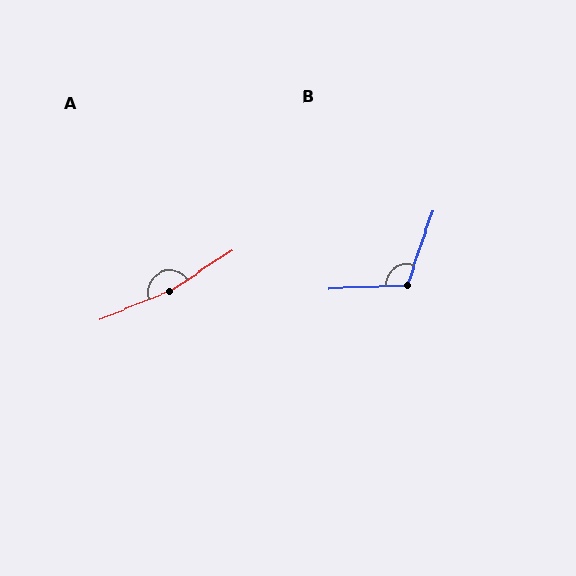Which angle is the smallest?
B, at approximately 112 degrees.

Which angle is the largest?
A, at approximately 169 degrees.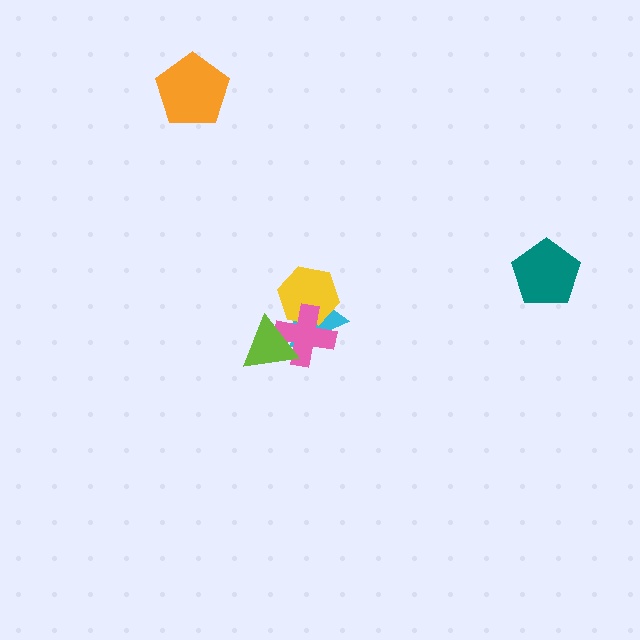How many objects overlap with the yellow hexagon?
2 objects overlap with the yellow hexagon.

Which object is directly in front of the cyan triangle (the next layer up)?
The yellow hexagon is directly in front of the cyan triangle.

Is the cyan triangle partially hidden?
Yes, it is partially covered by another shape.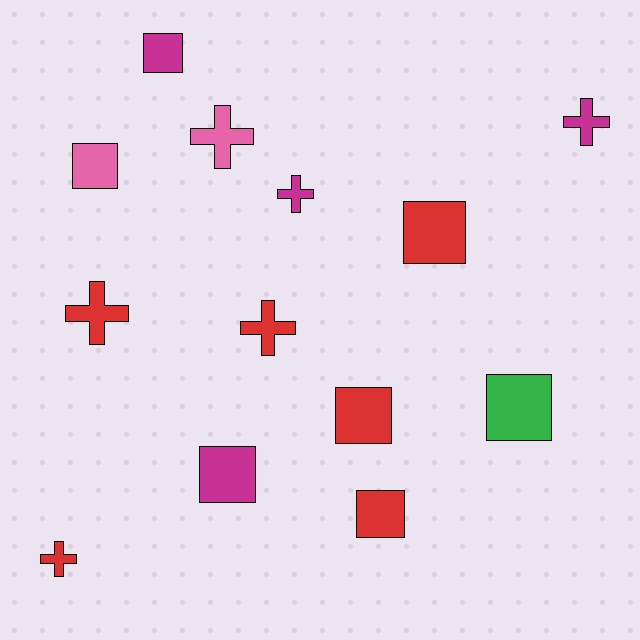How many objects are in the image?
There are 13 objects.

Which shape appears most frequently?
Square, with 7 objects.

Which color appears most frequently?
Red, with 6 objects.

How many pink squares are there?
There is 1 pink square.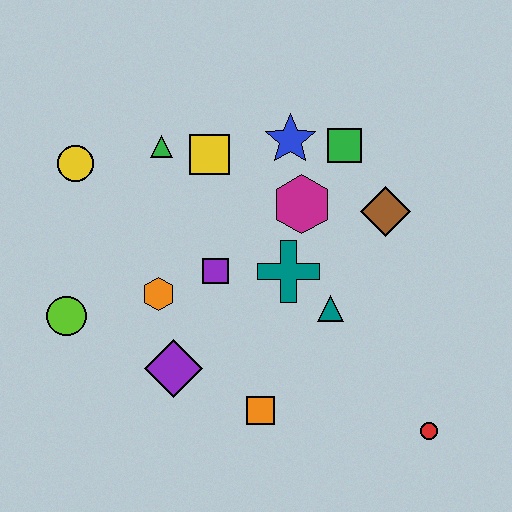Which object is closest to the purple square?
The orange hexagon is closest to the purple square.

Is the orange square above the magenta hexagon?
No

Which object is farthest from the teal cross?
The yellow circle is farthest from the teal cross.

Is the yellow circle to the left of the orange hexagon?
Yes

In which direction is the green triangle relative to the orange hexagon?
The green triangle is above the orange hexagon.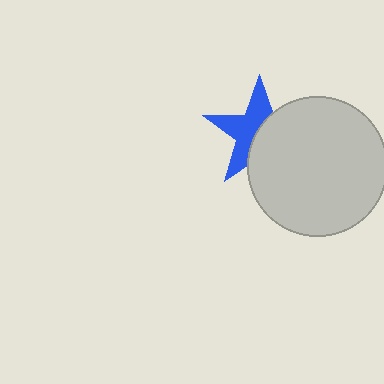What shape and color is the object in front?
The object in front is a light gray circle.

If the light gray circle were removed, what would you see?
You would see the complete blue star.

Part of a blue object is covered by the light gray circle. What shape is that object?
It is a star.